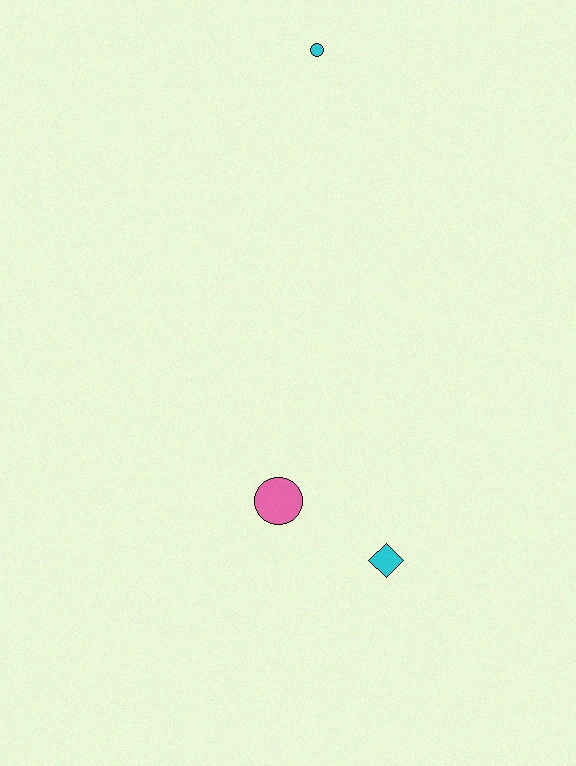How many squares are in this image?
There are no squares.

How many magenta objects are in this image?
There are no magenta objects.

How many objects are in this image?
There are 3 objects.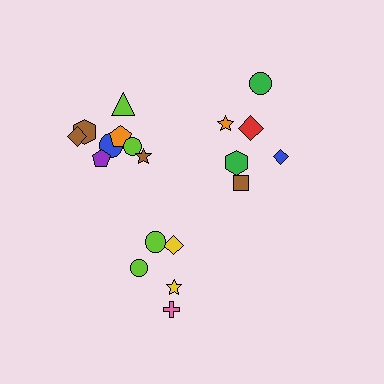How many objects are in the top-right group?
There are 6 objects.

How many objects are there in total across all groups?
There are 19 objects.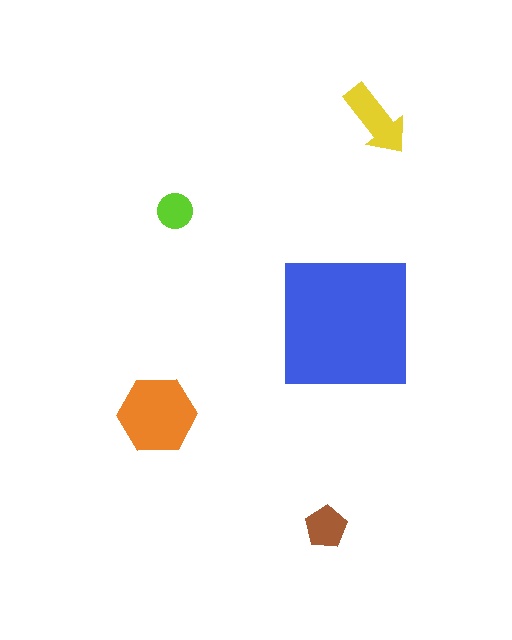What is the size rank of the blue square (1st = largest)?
1st.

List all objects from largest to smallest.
The blue square, the orange hexagon, the yellow arrow, the brown pentagon, the lime circle.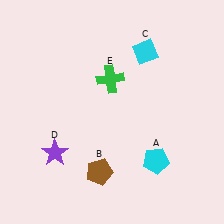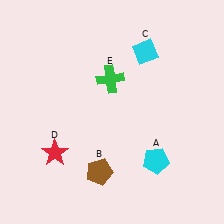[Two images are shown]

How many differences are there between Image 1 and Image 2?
There is 1 difference between the two images.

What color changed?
The star (D) changed from purple in Image 1 to red in Image 2.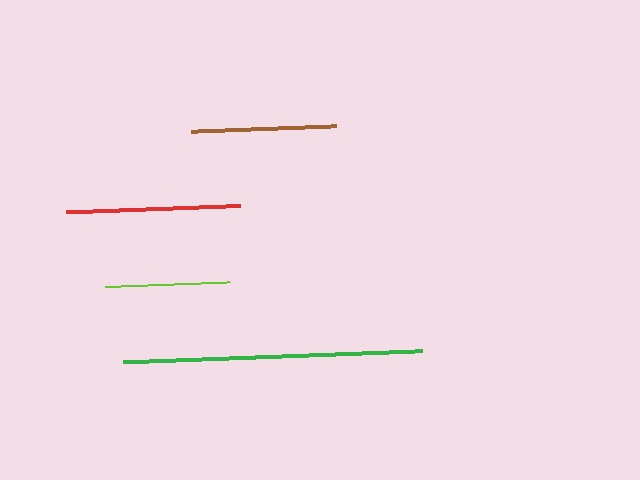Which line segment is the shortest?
The lime line is the shortest at approximately 125 pixels.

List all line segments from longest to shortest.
From longest to shortest: green, red, brown, lime.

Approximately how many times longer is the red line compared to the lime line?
The red line is approximately 1.4 times the length of the lime line.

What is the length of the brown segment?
The brown segment is approximately 144 pixels long.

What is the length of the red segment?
The red segment is approximately 174 pixels long.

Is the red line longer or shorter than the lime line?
The red line is longer than the lime line.